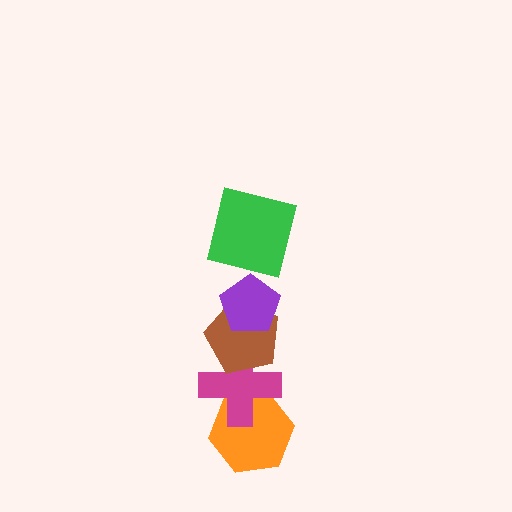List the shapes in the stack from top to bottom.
From top to bottom: the green square, the purple pentagon, the brown pentagon, the magenta cross, the orange hexagon.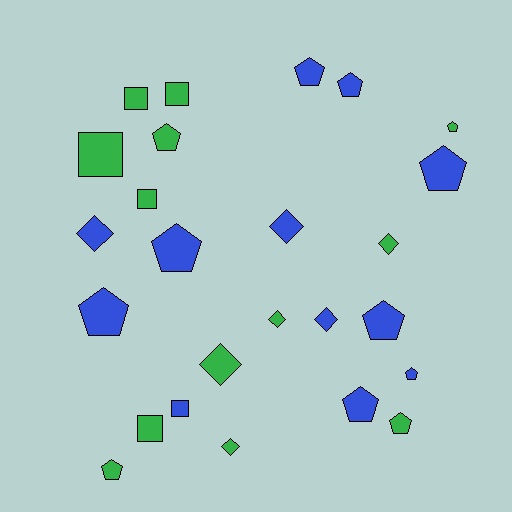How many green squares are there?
There are 5 green squares.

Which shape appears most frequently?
Pentagon, with 12 objects.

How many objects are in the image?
There are 25 objects.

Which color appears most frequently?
Green, with 13 objects.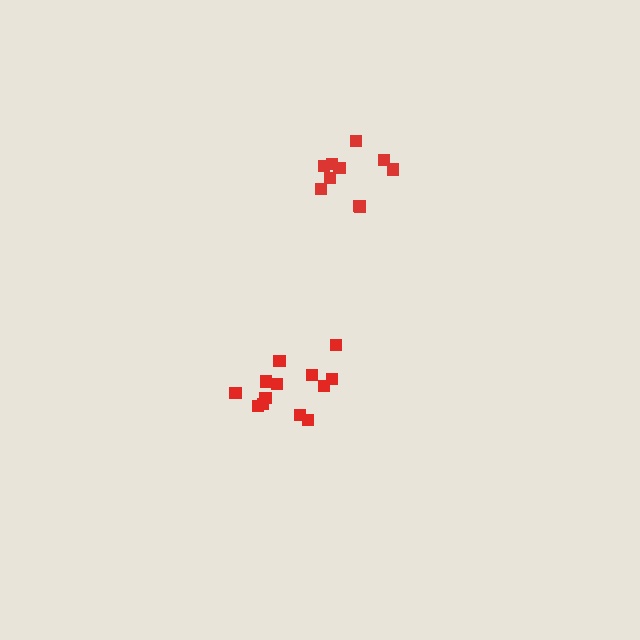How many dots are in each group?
Group 1: 13 dots, Group 2: 10 dots (23 total).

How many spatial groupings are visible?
There are 2 spatial groupings.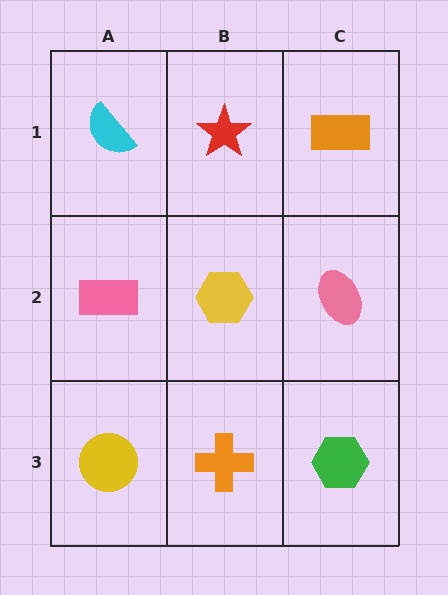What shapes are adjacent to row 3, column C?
A pink ellipse (row 2, column C), an orange cross (row 3, column B).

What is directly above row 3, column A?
A pink rectangle.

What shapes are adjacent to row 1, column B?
A yellow hexagon (row 2, column B), a cyan semicircle (row 1, column A), an orange rectangle (row 1, column C).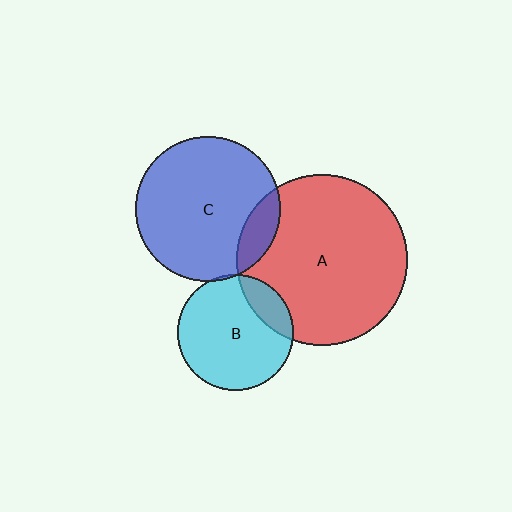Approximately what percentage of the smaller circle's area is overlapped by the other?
Approximately 5%.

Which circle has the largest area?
Circle A (red).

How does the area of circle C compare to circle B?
Approximately 1.6 times.